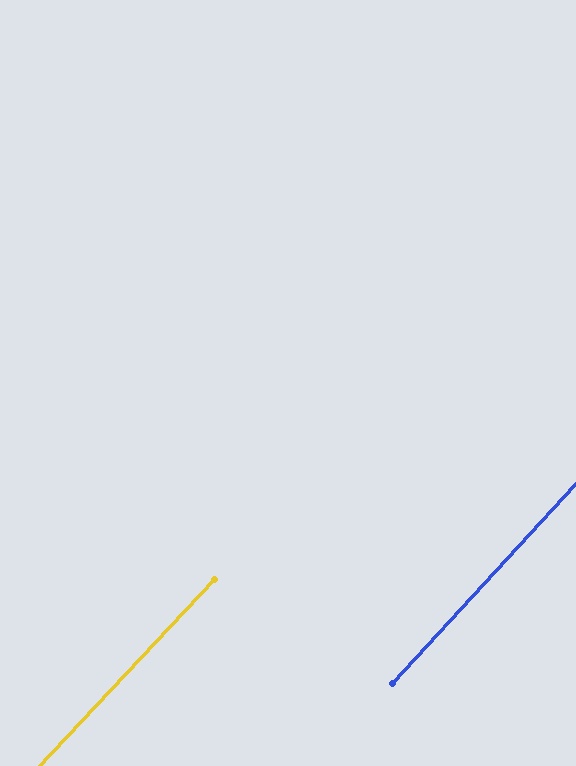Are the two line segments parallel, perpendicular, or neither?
Parallel — their directions differ by only 0.5°.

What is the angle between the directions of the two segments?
Approximately 1 degree.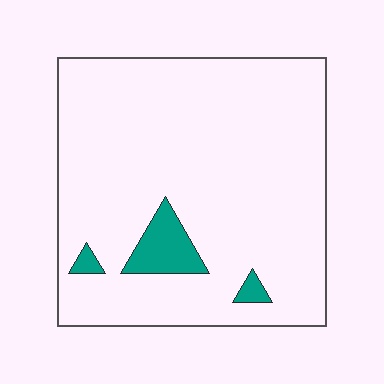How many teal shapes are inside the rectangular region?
3.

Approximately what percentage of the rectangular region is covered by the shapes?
Approximately 5%.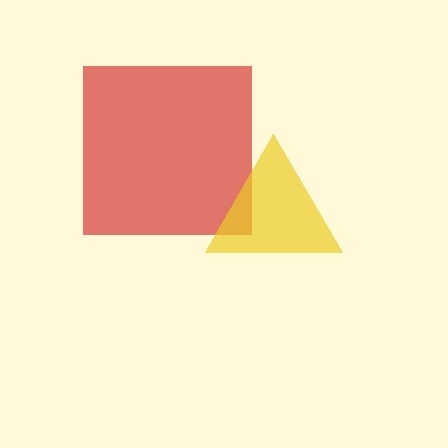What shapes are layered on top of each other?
The layered shapes are: a red square, a yellow triangle.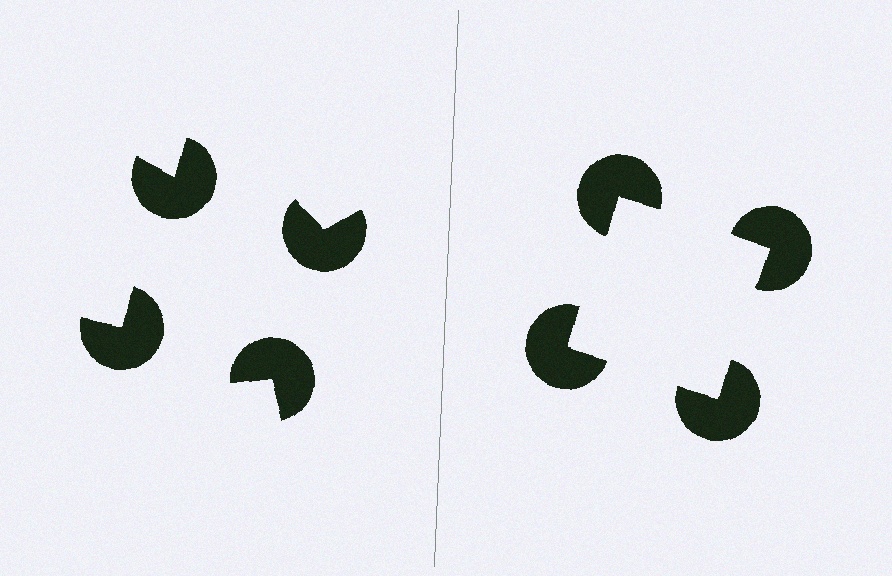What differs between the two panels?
The pac-man discs are positioned identically on both sides; only the wedge orientations differ. On the right they align to a square; on the left they are misaligned.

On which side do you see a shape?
An illusory square appears on the right side. On the left side the wedge cuts are rotated, so no coherent shape forms.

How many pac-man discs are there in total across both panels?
8 — 4 on each side.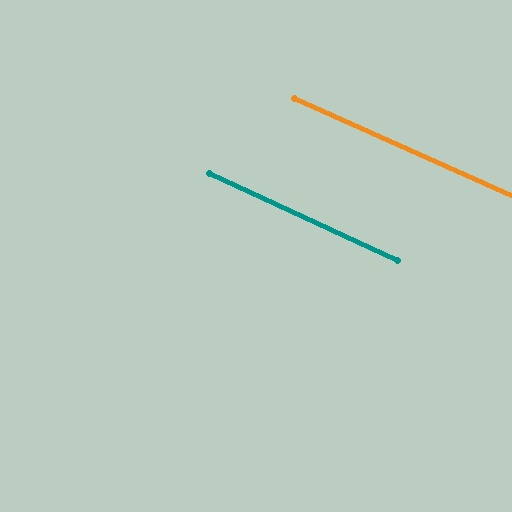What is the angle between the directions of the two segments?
Approximately 1 degree.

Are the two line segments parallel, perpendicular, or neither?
Parallel — their directions differ by only 0.9°.